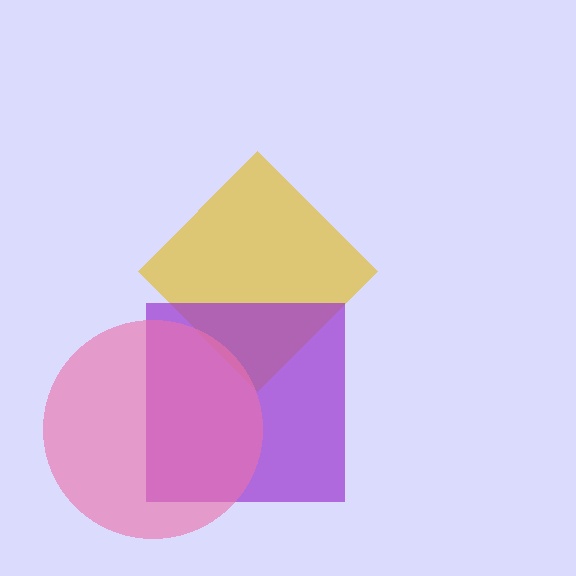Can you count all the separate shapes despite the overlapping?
Yes, there are 3 separate shapes.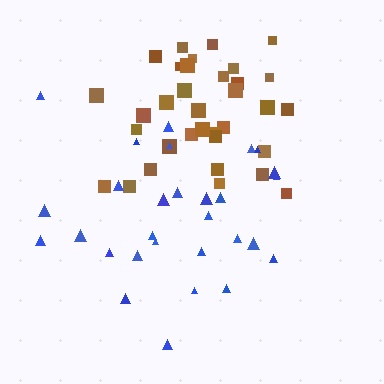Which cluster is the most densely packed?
Brown.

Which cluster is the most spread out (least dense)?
Blue.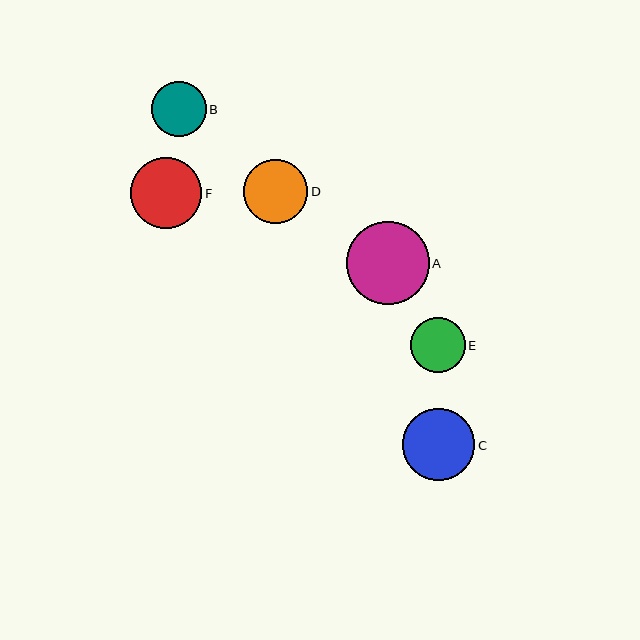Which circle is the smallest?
Circle E is the smallest with a size of approximately 55 pixels.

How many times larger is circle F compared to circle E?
Circle F is approximately 1.3 times the size of circle E.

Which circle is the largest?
Circle A is the largest with a size of approximately 83 pixels.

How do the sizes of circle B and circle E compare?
Circle B and circle E are approximately the same size.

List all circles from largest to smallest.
From largest to smallest: A, C, F, D, B, E.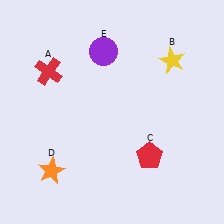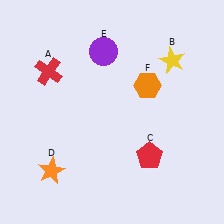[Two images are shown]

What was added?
An orange hexagon (F) was added in Image 2.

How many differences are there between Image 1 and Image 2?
There is 1 difference between the two images.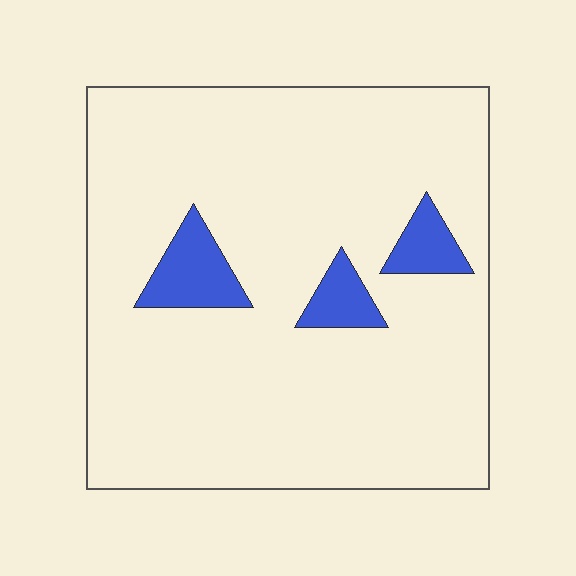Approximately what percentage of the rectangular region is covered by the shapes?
Approximately 10%.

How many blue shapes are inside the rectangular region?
3.